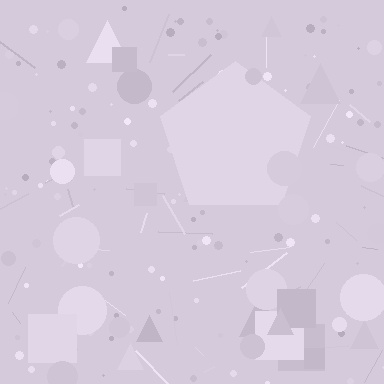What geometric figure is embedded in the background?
A pentagon is embedded in the background.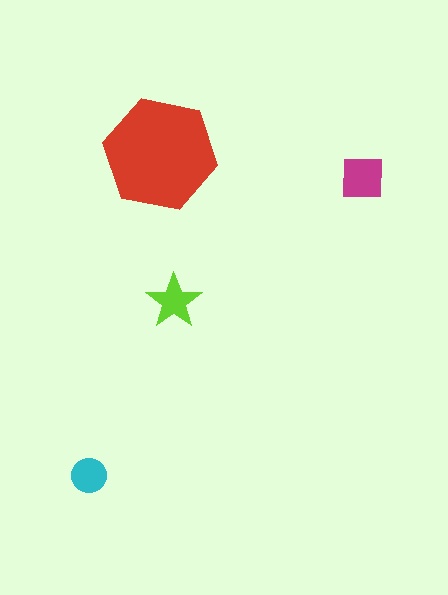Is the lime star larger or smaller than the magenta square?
Smaller.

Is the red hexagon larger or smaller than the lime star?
Larger.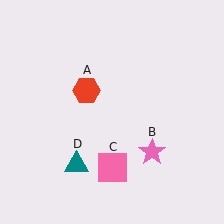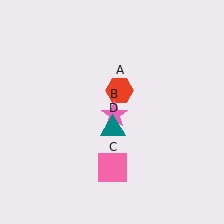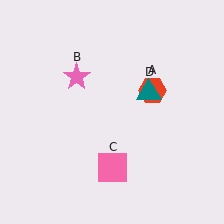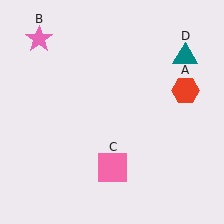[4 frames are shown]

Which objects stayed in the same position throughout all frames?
Pink square (object C) remained stationary.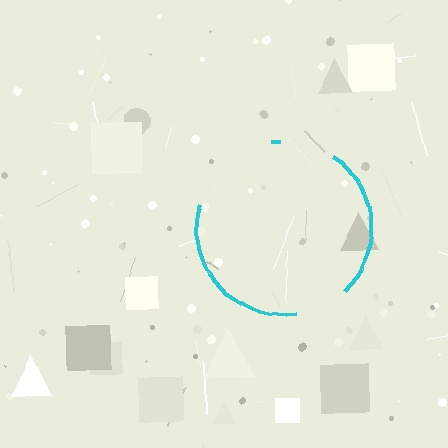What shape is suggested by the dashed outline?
The dashed outline suggests a circle.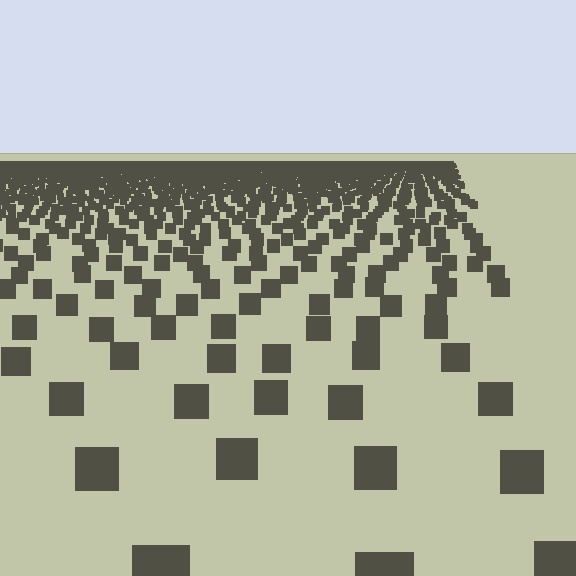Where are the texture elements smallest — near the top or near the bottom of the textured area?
Near the top.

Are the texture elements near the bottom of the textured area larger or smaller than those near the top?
Larger. Near the bottom, elements are closer to the viewer and appear at a bigger on-screen size.